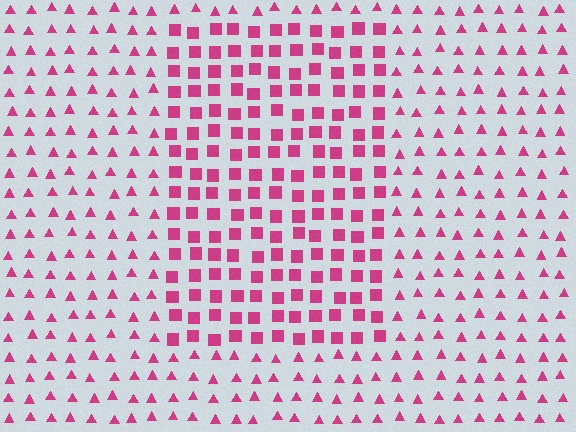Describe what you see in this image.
The image is filled with small magenta elements arranged in a uniform grid. A rectangle-shaped region contains squares, while the surrounding area contains triangles. The boundary is defined purely by the change in element shape.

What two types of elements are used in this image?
The image uses squares inside the rectangle region and triangles outside it.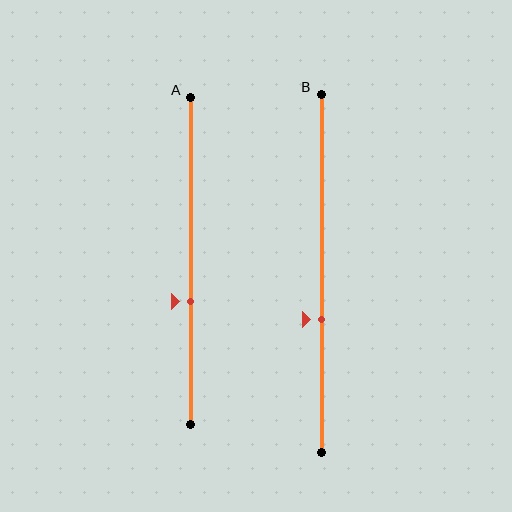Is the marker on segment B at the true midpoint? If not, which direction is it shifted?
No, the marker on segment B is shifted downward by about 13% of the segment length.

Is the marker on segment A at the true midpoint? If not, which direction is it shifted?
No, the marker on segment A is shifted downward by about 12% of the segment length.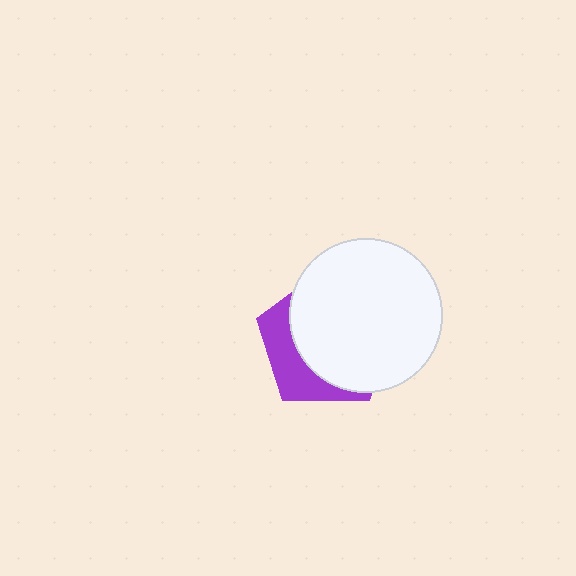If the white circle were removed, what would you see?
You would see the complete purple pentagon.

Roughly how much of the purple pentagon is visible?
A small part of it is visible (roughly 31%).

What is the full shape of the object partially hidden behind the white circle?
The partially hidden object is a purple pentagon.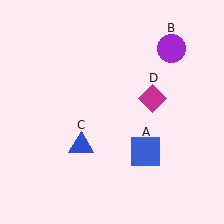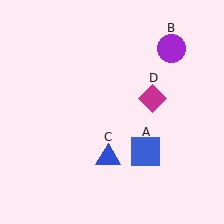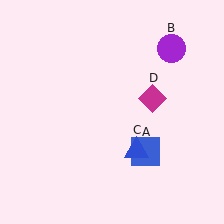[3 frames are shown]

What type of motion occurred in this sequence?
The blue triangle (object C) rotated counterclockwise around the center of the scene.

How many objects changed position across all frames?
1 object changed position: blue triangle (object C).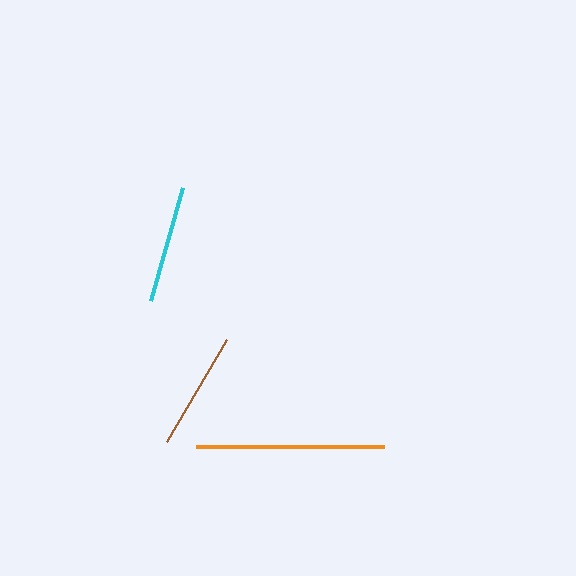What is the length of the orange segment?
The orange segment is approximately 189 pixels long.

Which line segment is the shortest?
The cyan line is the shortest at approximately 117 pixels.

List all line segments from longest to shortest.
From longest to shortest: orange, brown, cyan.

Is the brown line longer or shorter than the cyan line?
The brown line is longer than the cyan line.